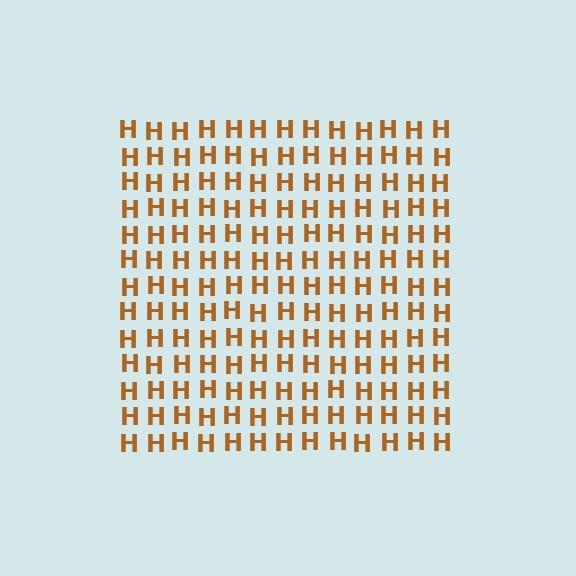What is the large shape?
The large shape is a square.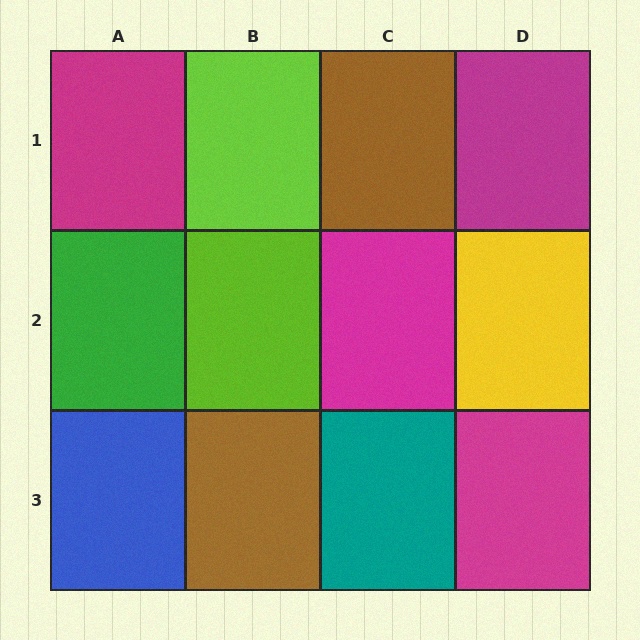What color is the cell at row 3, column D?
Magenta.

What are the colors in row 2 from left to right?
Green, lime, magenta, yellow.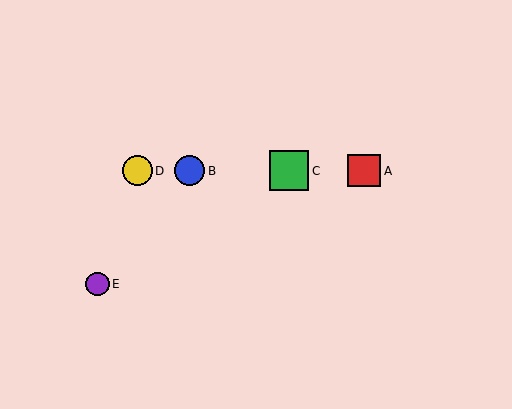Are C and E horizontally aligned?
No, C is at y≈171 and E is at y≈284.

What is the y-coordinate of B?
Object B is at y≈171.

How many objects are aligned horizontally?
4 objects (A, B, C, D) are aligned horizontally.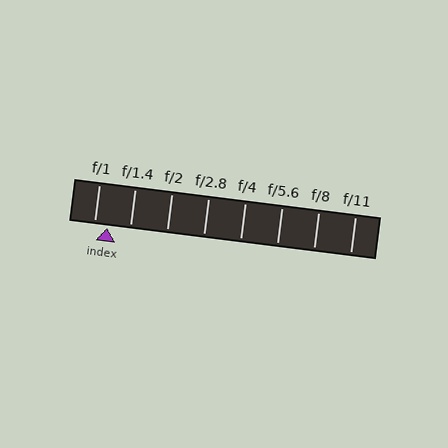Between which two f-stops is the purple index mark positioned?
The index mark is between f/1 and f/1.4.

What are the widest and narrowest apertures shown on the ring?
The widest aperture shown is f/1 and the narrowest is f/11.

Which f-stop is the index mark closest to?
The index mark is closest to f/1.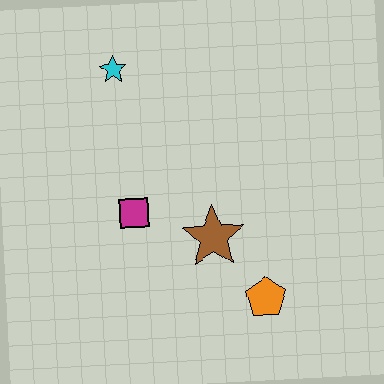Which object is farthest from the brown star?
The cyan star is farthest from the brown star.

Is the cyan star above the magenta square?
Yes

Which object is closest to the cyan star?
The magenta square is closest to the cyan star.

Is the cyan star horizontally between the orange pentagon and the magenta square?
No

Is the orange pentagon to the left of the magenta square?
No